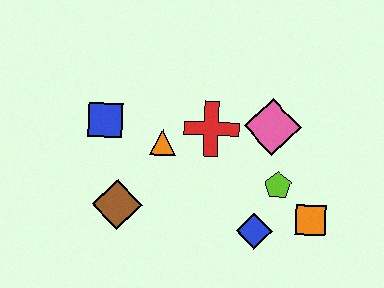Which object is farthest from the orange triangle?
The orange square is farthest from the orange triangle.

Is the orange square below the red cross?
Yes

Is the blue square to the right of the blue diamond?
No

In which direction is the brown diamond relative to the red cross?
The brown diamond is to the left of the red cross.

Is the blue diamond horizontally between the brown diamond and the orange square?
Yes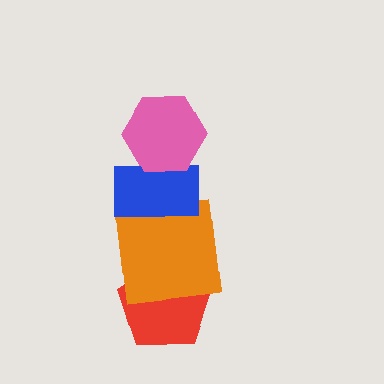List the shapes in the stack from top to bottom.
From top to bottom: the pink hexagon, the blue rectangle, the orange square, the red pentagon.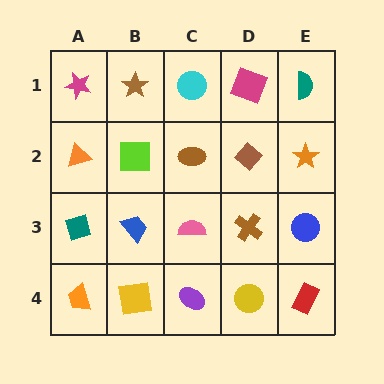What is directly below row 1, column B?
A lime square.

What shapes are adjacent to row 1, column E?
An orange star (row 2, column E), a magenta square (row 1, column D).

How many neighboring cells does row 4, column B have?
3.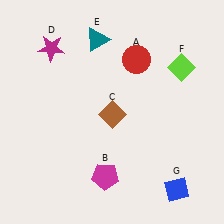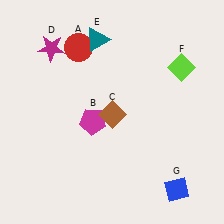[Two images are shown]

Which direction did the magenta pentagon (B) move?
The magenta pentagon (B) moved up.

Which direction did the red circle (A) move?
The red circle (A) moved left.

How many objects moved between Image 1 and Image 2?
2 objects moved between the two images.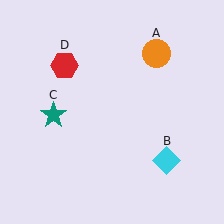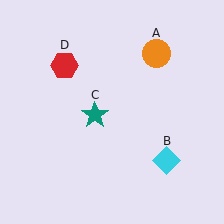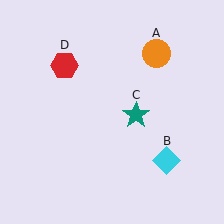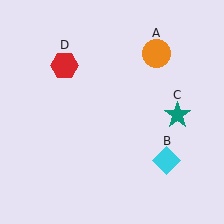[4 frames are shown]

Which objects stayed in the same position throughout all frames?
Orange circle (object A) and cyan diamond (object B) and red hexagon (object D) remained stationary.